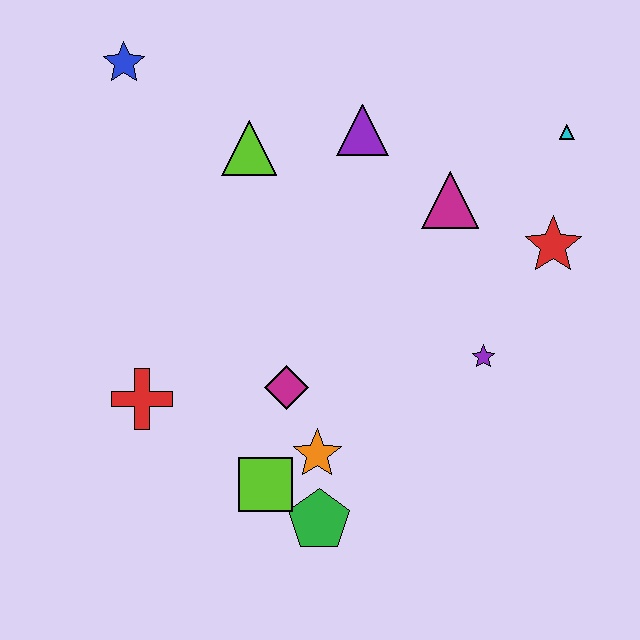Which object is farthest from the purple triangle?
The green pentagon is farthest from the purple triangle.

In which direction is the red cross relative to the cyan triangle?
The red cross is to the left of the cyan triangle.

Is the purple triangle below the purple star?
No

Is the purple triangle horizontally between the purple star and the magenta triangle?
No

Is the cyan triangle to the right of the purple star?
Yes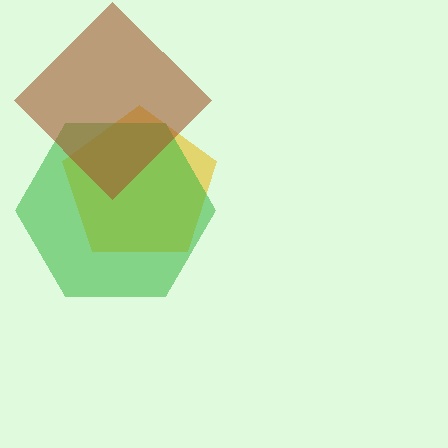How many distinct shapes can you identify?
There are 3 distinct shapes: a yellow pentagon, a green hexagon, a brown diamond.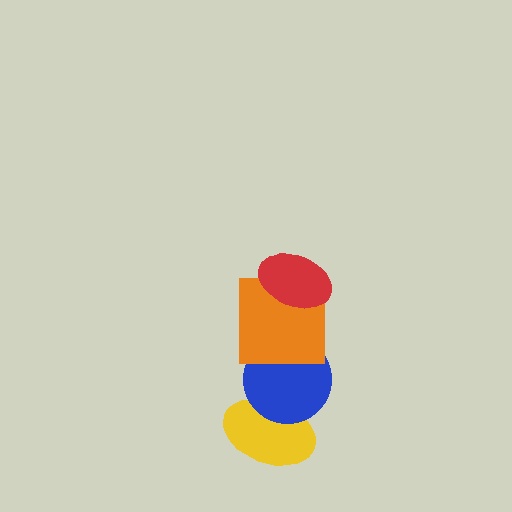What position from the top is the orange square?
The orange square is 2nd from the top.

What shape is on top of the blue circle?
The orange square is on top of the blue circle.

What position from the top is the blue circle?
The blue circle is 3rd from the top.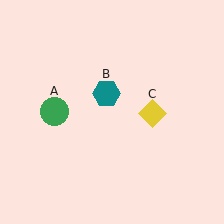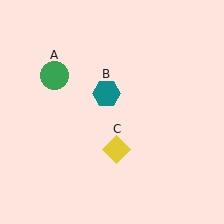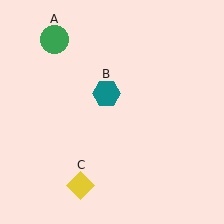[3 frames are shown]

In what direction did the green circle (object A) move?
The green circle (object A) moved up.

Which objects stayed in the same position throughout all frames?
Teal hexagon (object B) remained stationary.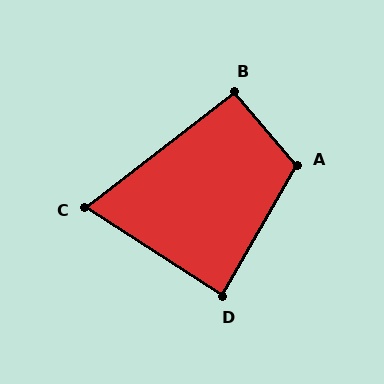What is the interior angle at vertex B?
Approximately 93 degrees (approximately right).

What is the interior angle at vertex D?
Approximately 87 degrees (approximately right).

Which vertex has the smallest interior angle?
C, at approximately 70 degrees.